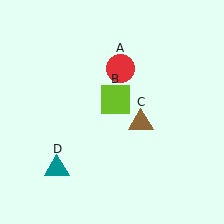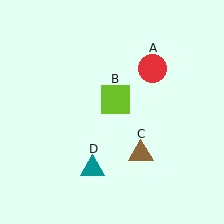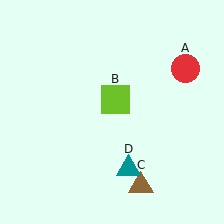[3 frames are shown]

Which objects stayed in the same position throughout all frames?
Lime square (object B) remained stationary.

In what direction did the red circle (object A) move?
The red circle (object A) moved right.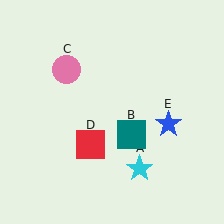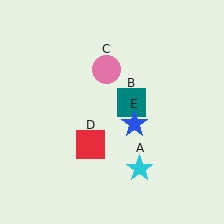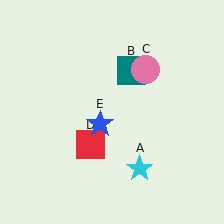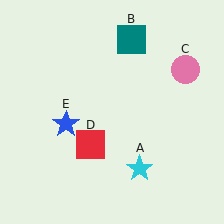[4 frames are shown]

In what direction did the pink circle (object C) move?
The pink circle (object C) moved right.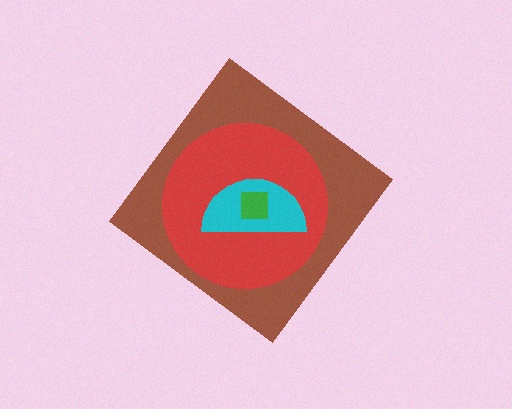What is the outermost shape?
The brown diamond.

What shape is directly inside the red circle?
The cyan semicircle.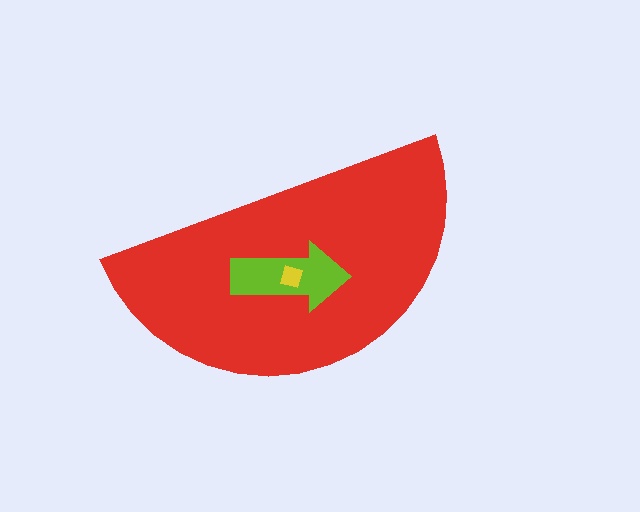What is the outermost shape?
The red semicircle.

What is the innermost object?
The yellow diamond.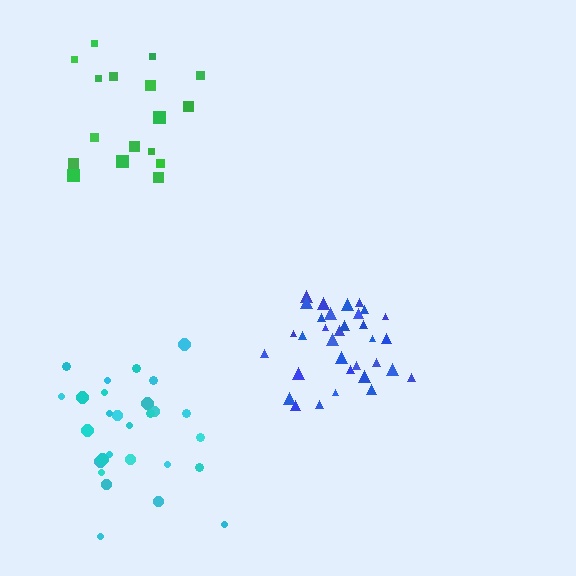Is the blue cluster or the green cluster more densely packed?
Blue.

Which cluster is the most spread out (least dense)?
Green.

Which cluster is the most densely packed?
Blue.